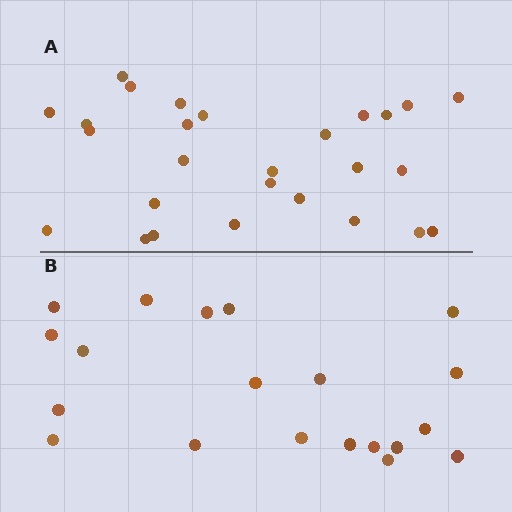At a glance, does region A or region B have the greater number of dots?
Region A (the top region) has more dots.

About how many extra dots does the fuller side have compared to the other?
Region A has roughly 8 or so more dots than region B.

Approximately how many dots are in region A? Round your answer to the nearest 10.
About 30 dots. (The exact count is 27, which rounds to 30.)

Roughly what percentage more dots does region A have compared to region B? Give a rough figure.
About 35% more.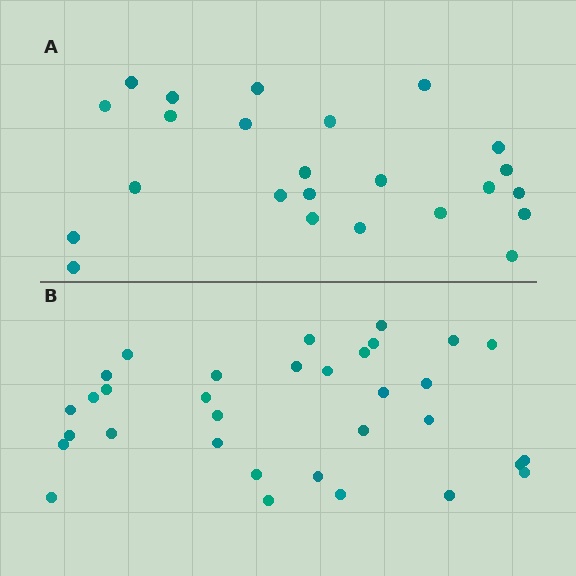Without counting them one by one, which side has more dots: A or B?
Region B (the bottom region) has more dots.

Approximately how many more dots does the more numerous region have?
Region B has roughly 8 or so more dots than region A.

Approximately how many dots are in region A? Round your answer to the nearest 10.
About 20 dots. (The exact count is 24, which rounds to 20.)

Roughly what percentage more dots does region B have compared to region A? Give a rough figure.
About 40% more.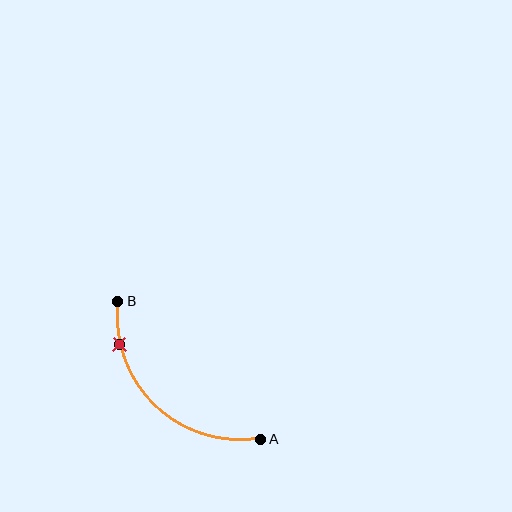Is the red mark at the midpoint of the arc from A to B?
No. The red mark lies on the arc but is closer to endpoint B. The arc midpoint would be at the point on the curve equidistant along the arc from both A and B.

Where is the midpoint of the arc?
The arc midpoint is the point on the curve farthest from the straight line joining A and B. It sits below and to the left of that line.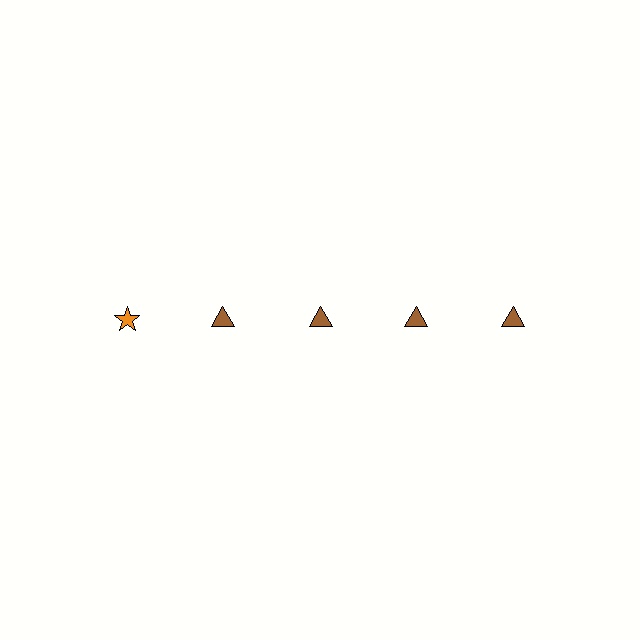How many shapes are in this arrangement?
There are 5 shapes arranged in a grid pattern.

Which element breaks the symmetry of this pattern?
The orange star in the top row, leftmost column breaks the symmetry. All other shapes are brown triangles.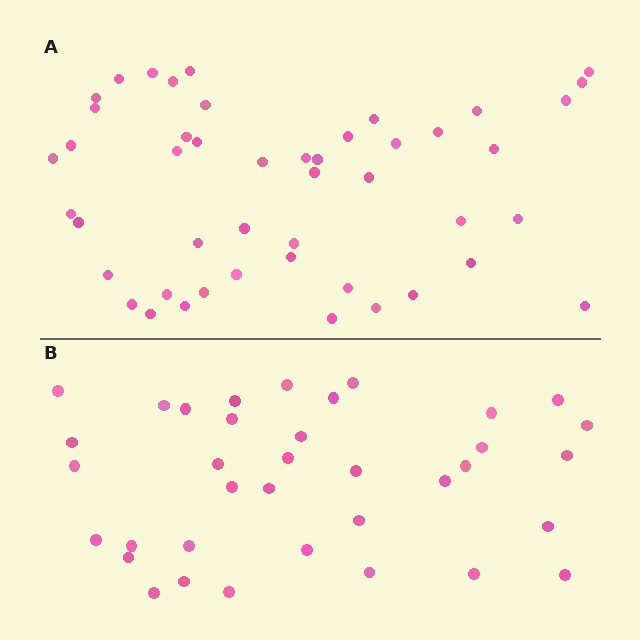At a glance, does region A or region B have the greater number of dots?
Region A (the top region) has more dots.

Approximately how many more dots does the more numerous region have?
Region A has roughly 12 or so more dots than region B.